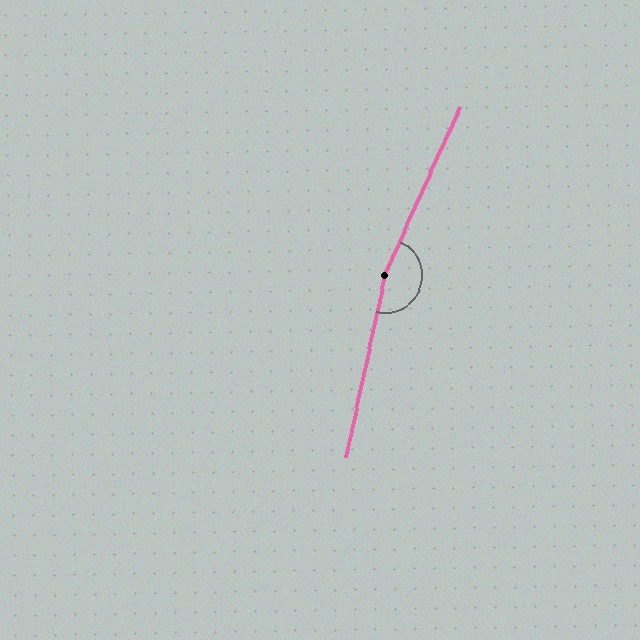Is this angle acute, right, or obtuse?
It is obtuse.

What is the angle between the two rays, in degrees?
Approximately 168 degrees.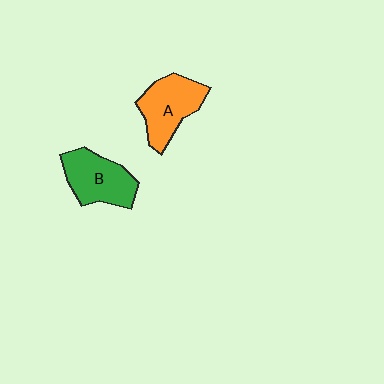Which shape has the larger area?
Shape A (orange).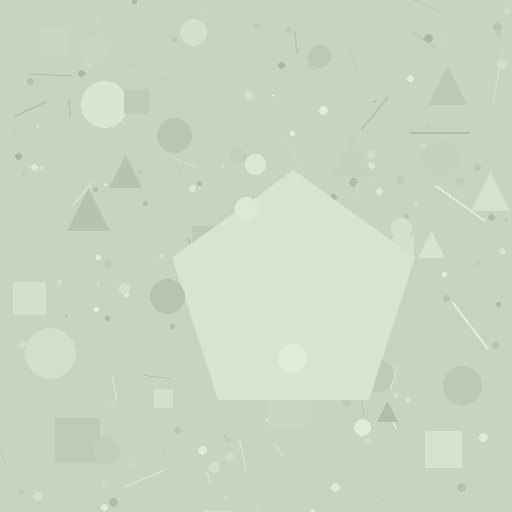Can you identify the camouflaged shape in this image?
The camouflaged shape is a pentagon.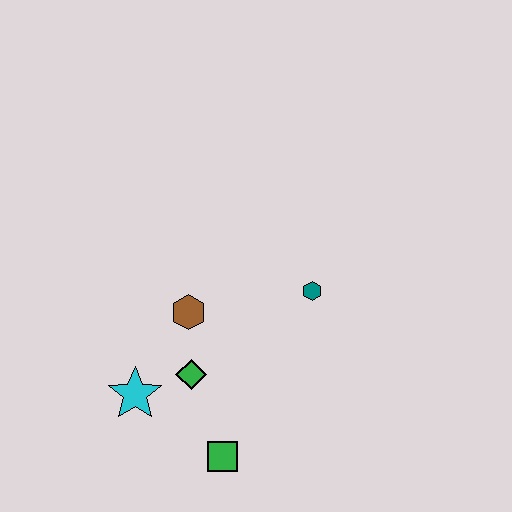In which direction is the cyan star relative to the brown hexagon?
The cyan star is below the brown hexagon.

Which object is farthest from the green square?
The teal hexagon is farthest from the green square.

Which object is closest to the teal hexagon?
The brown hexagon is closest to the teal hexagon.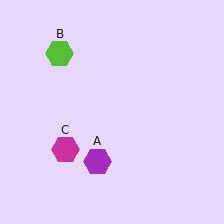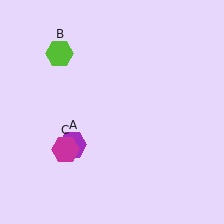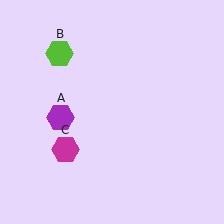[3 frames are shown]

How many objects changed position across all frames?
1 object changed position: purple hexagon (object A).